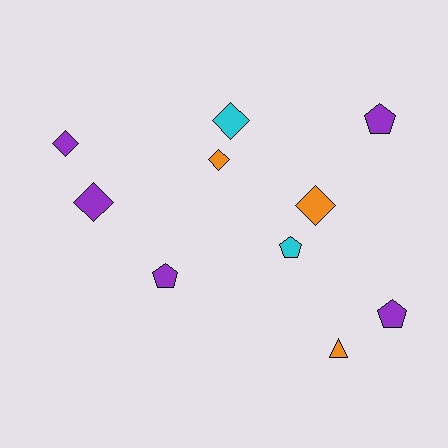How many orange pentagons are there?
There are no orange pentagons.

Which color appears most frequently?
Purple, with 5 objects.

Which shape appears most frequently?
Diamond, with 5 objects.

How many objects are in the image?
There are 10 objects.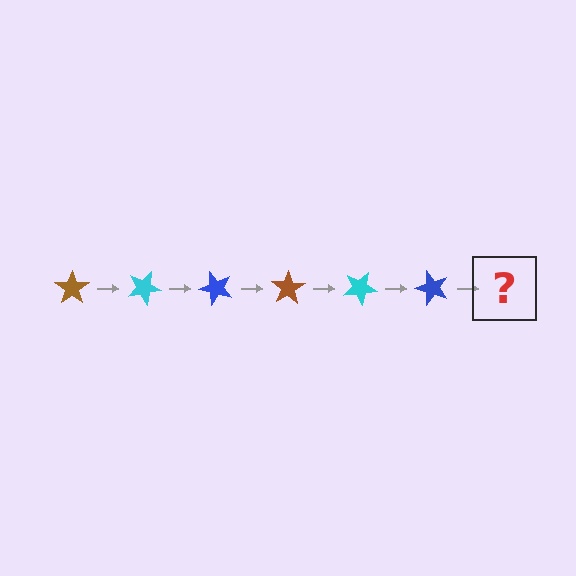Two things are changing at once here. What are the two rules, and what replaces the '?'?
The two rules are that it rotates 25 degrees each step and the color cycles through brown, cyan, and blue. The '?' should be a brown star, rotated 150 degrees from the start.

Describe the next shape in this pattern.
It should be a brown star, rotated 150 degrees from the start.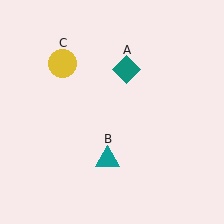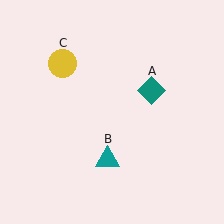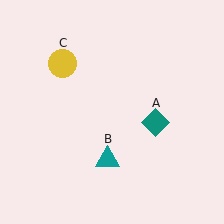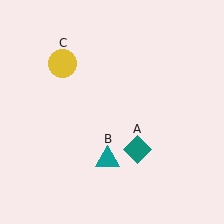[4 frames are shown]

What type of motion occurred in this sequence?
The teal diamond (object A) rotated clockwise around the center of the scene.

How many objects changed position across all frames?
1 object changed position: teal diamond (object A).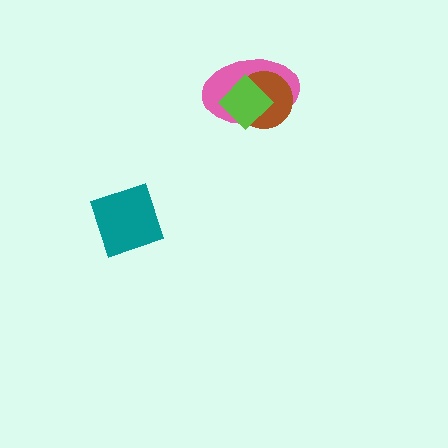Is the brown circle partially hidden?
Yes, it is partially covered by another shape.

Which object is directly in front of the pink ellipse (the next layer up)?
The brown circle is directly in front of the pink ellipse.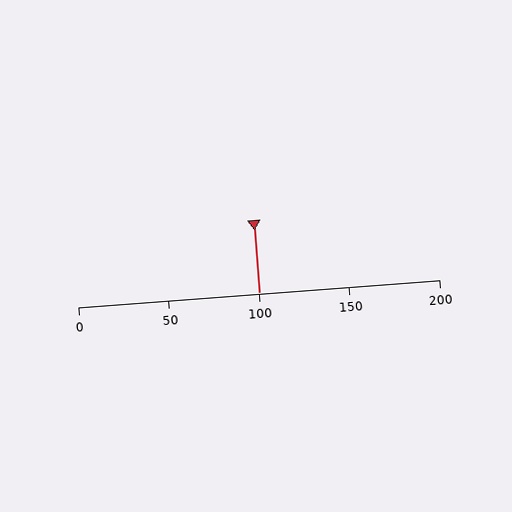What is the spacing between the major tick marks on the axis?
The major ticks are spaced 50 apart.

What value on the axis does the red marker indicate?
The marker indicates approximately 100.